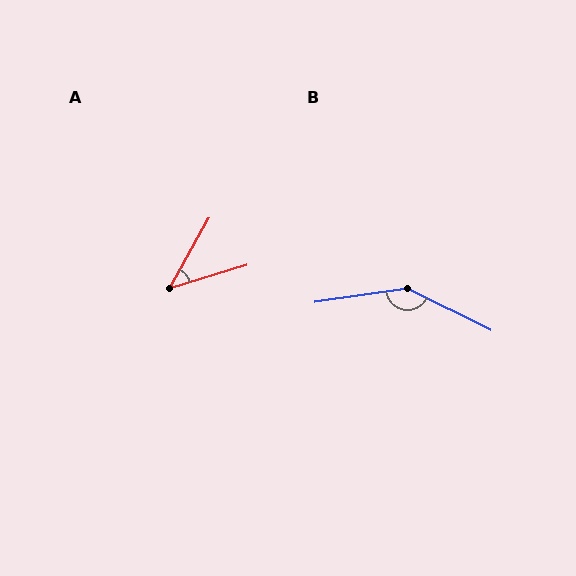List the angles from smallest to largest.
A (44°), B (145°).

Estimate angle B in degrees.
Approximately 145 degrees.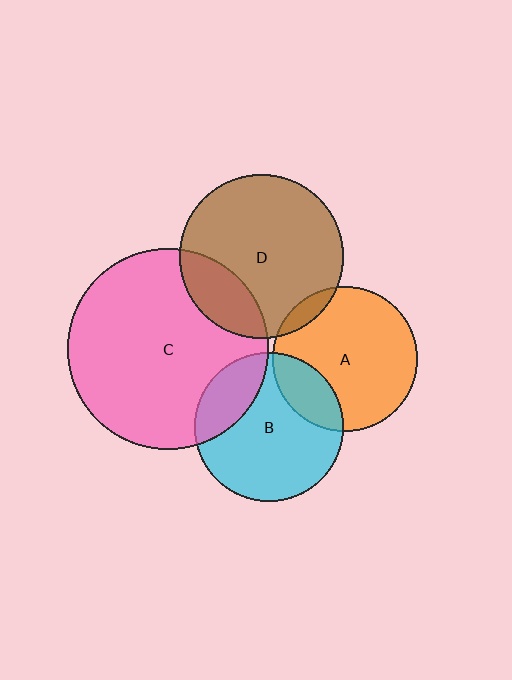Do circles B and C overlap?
Yes.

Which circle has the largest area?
Circle C (pink).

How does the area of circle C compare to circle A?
Approximately 1.9 times.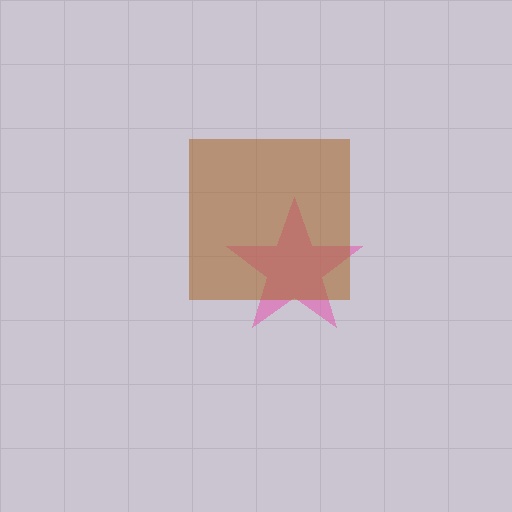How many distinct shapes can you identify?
There are 2 distinct shapes: a pink star, a brown square.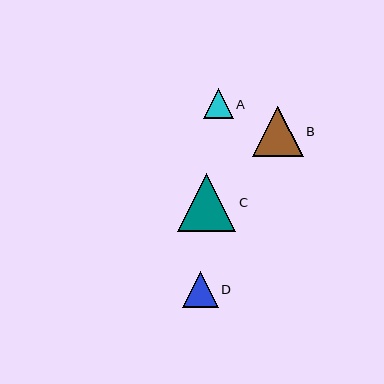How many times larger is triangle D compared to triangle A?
Triangle D is approximately 1.2 times the size of triangle A.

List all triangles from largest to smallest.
From largest to smallest: C, B, D, A.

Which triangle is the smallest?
Triangle A is the smallest with a size of approximately 30 pixels.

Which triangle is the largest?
Triangle C is the largest with a size of approximately 59 pixels.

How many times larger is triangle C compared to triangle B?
Triangle C is approximately 1.2 times the size of triangle B.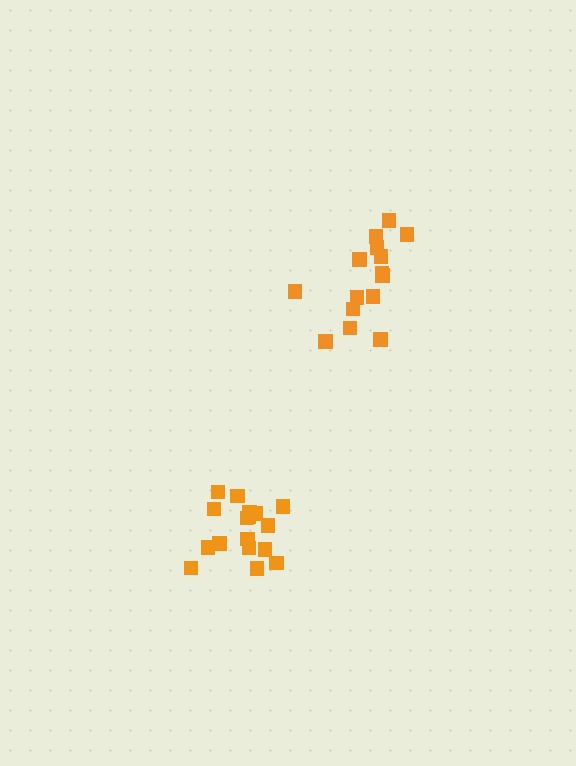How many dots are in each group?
Group 1: 17 dots, Group 2: 15 dots (32 total).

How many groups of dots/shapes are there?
There are 2 groups.